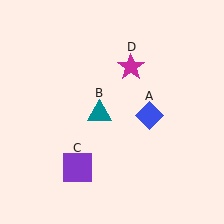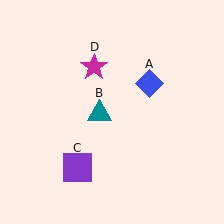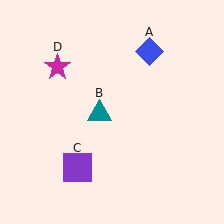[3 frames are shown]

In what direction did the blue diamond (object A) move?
The blue diamond (object A) moved up.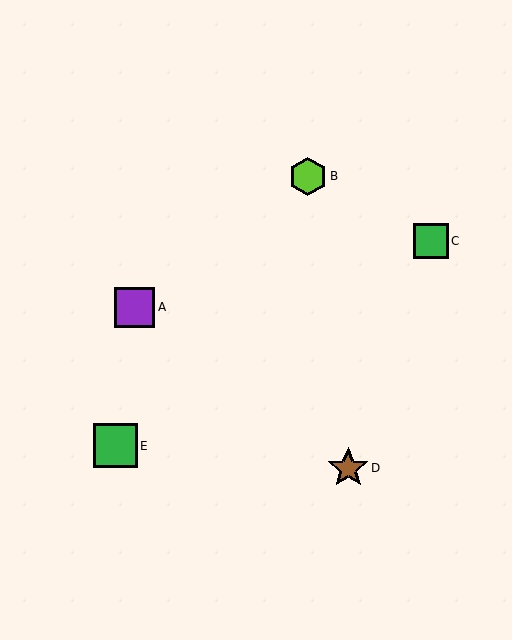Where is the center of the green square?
The center of the green square is at (431, 241).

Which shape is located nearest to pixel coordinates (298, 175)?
The lime hexagon (labeled B) at (308, 176) is nearest to that location.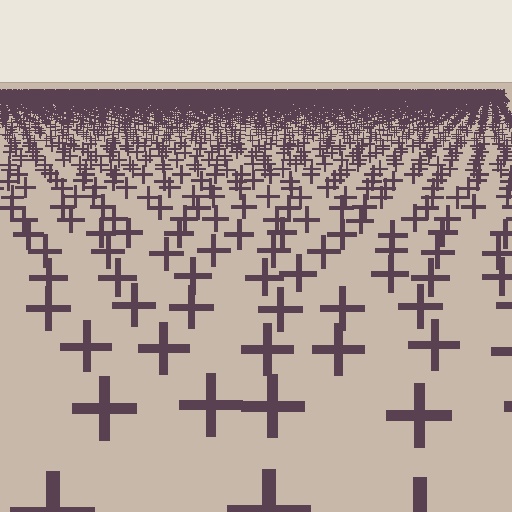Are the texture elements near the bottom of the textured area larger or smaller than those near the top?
Larger. Near the bottom, elements are closer to the viewer and appear at a bigger on-screen size.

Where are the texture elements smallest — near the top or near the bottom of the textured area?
Near the top.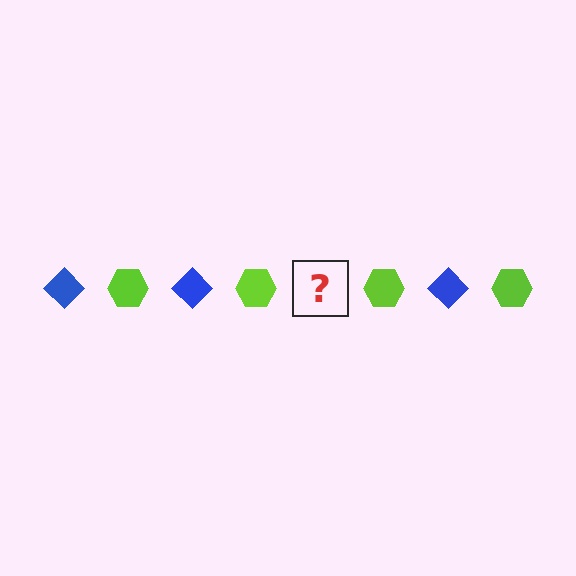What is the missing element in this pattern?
The missing element is a blue diamond.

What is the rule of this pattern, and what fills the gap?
The rule is that the pattern alternates between blue diamond and lime hexagon. The gap should be filled with a blue diamond.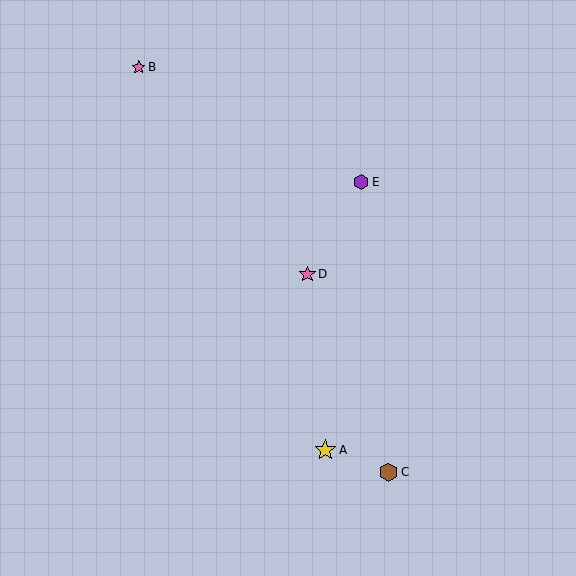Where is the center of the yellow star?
The center of the yellow star is at (325, 450).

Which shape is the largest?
The yellow star (labeled A) is the largest.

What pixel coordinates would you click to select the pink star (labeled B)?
Click at (139, 67) to select the pink star B.